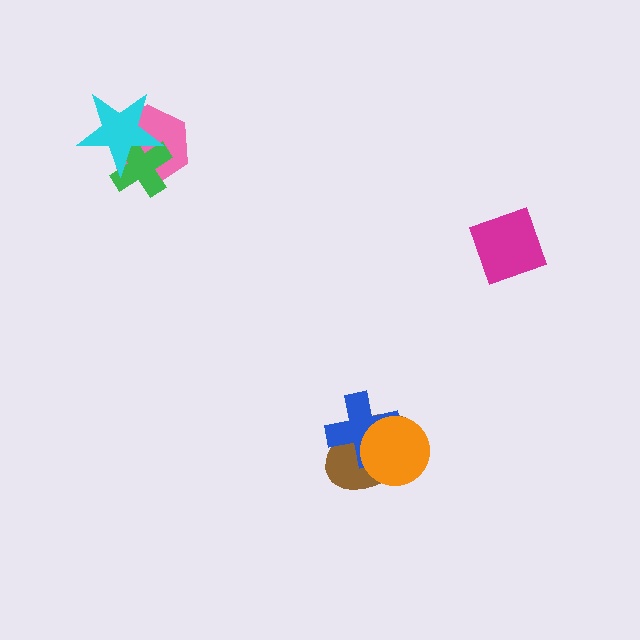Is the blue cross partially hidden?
Yes, it is partially covered by another shape.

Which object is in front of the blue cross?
The orange circle is in front of the blue cross.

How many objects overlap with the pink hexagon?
2 objects overlap with the pink hexagon.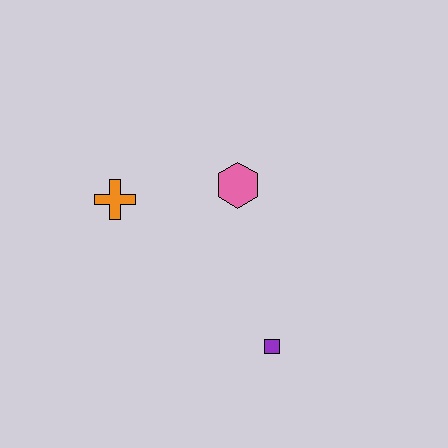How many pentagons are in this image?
There are no pentagons.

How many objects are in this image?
There are 3 objects.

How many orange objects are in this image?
There is 1 orange object.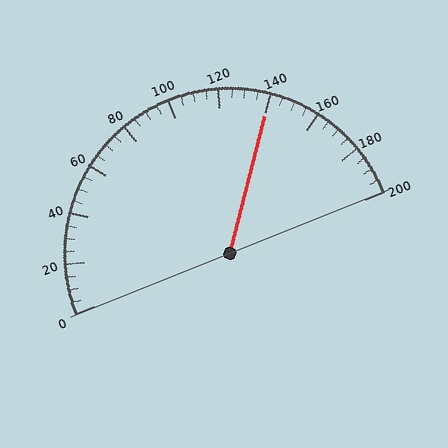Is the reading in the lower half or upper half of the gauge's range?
The reading is in the upper half of the range (0 to 200).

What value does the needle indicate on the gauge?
The needle indicates approximately 140.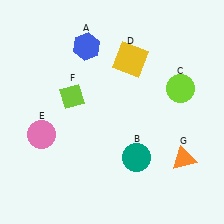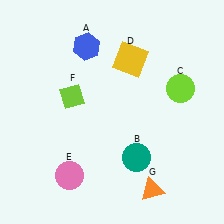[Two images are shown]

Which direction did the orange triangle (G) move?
The orange triangle (G) moved left.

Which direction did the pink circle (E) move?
The pink circle (E) moved down.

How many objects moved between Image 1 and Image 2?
2 objects moved between the two images.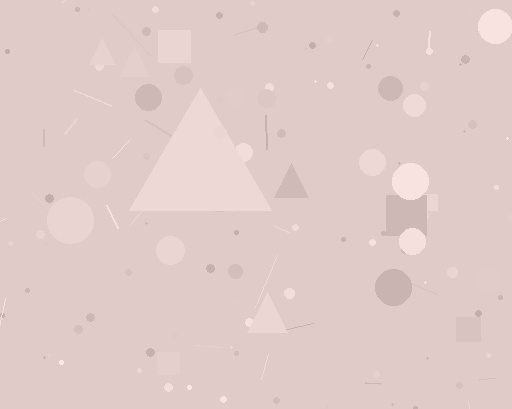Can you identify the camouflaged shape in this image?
The camouflaged shape is a triangle.